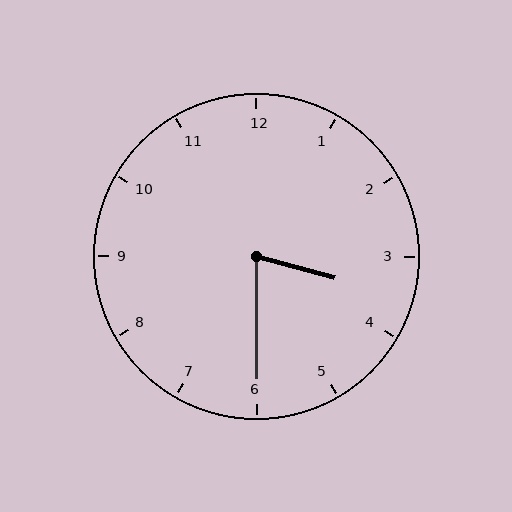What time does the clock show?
3:30.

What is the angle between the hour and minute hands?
Approximately 75 degrees.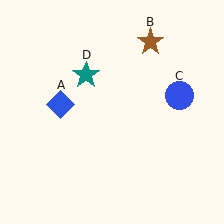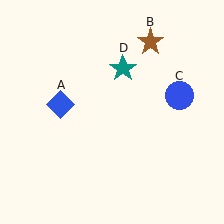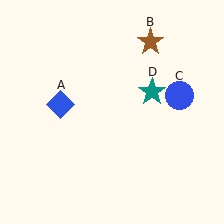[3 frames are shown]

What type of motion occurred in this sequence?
The teal star (object D) rotated clockwise around the center of the scene.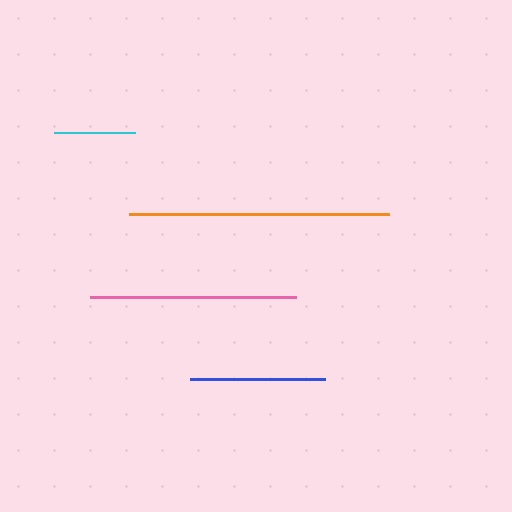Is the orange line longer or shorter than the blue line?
The orange line is longer than the blue line.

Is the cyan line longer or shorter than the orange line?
The orange line is longer than the cyan line.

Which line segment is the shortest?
The cyan line is the shortest at approximately 81 pixels.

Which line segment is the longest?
The orange line is the longest at approximately 260 pixels.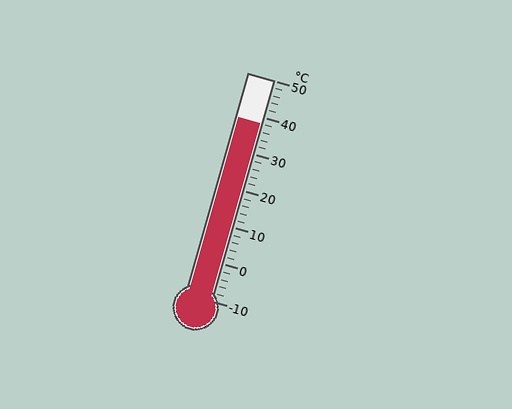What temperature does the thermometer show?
The thermometer shows approximately 38°C.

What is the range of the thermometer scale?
The thermometer scale ranges from -10°C to 50°C.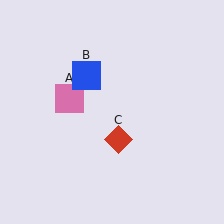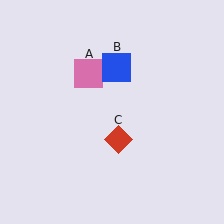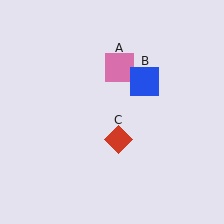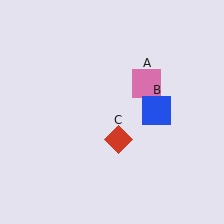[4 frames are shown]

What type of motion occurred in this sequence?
The pink square (object A), blue square (object B) rotated clockwise around the center of the scene.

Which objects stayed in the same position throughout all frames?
Red diamond (object C) remained stationary.